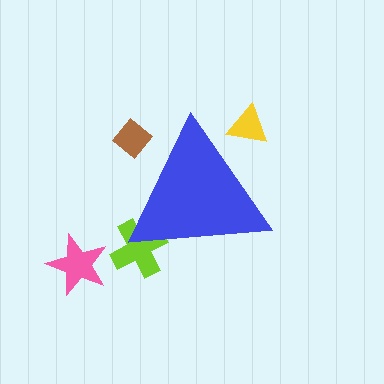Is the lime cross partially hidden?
Yes, the lime cross is partially hidden behind the blue triangle.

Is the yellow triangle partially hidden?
Yes, the yellow triangle is partially hidden behind the blue triangle.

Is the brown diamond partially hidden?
Yes, the brown diamond is partially hidden behind the blue triangle.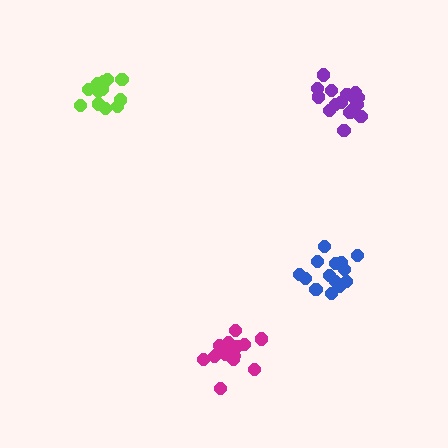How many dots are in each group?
Group 1: 16 dots, Group 2: 18 dots, Group 3: 13 dots, Group 4: 14 dots (61 total).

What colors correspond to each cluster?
The clusters are colored: purple, magenta, lime, blue.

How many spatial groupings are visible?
There are 4 spatial groupings.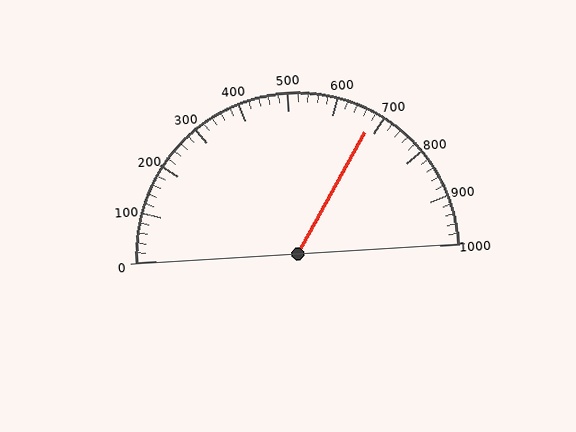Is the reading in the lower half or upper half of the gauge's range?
The reading is in the upper half of the range (0 to 1000).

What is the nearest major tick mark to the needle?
The nearest major tick mark is 700.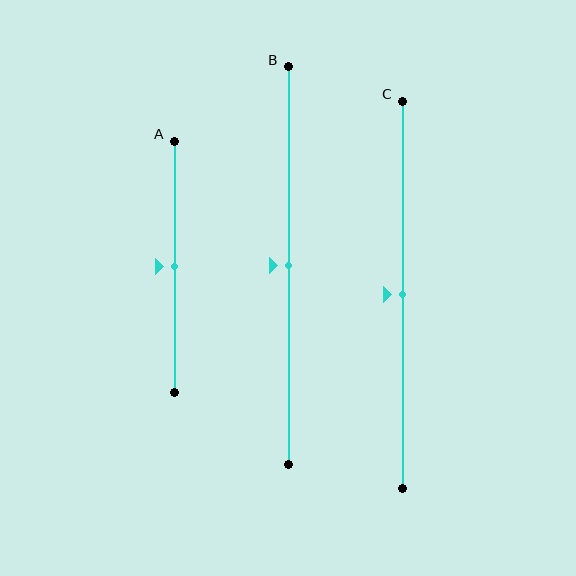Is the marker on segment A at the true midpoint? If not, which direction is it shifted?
Yes, the marker on segment A is at the true midpoint.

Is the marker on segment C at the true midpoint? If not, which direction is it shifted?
Yes, the marker on segment C is at the true midpoint.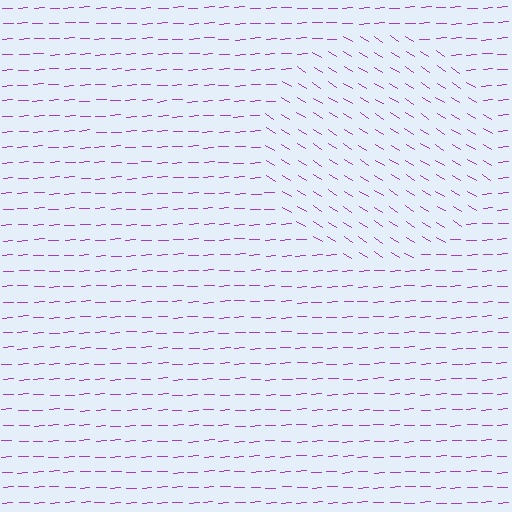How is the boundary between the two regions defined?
The boundary is defined purely by a change in line orientation (approximately 36 degrees difference). All lines are the same color and thickness.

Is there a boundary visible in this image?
Yes, there is a texture boundary formed by a change in line orientation.